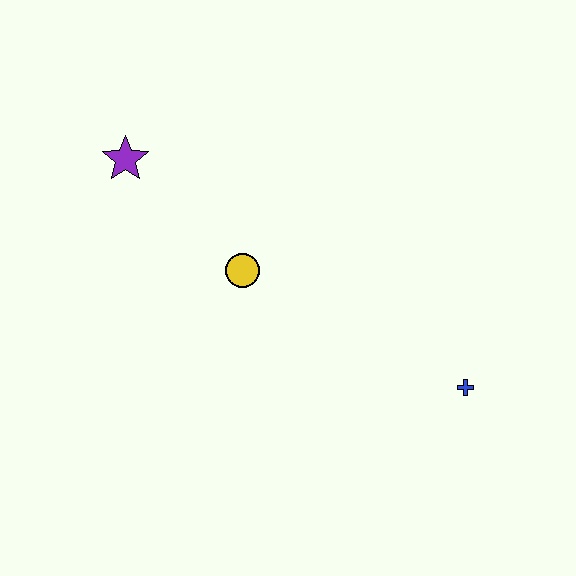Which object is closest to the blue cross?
The yellow circle is closest to the blue cross.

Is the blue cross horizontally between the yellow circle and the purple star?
No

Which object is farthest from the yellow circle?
The blue cross is farthest from the yellow circle.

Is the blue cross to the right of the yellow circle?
Yes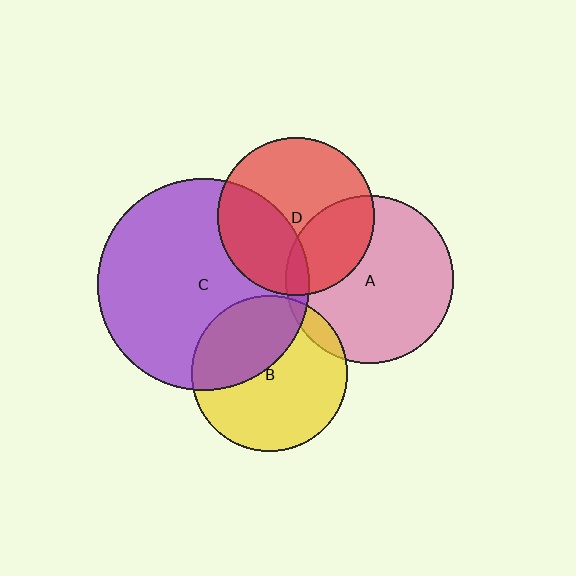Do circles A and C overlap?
Yes.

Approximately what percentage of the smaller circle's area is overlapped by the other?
Approximately 5%.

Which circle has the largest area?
Circle C (purple).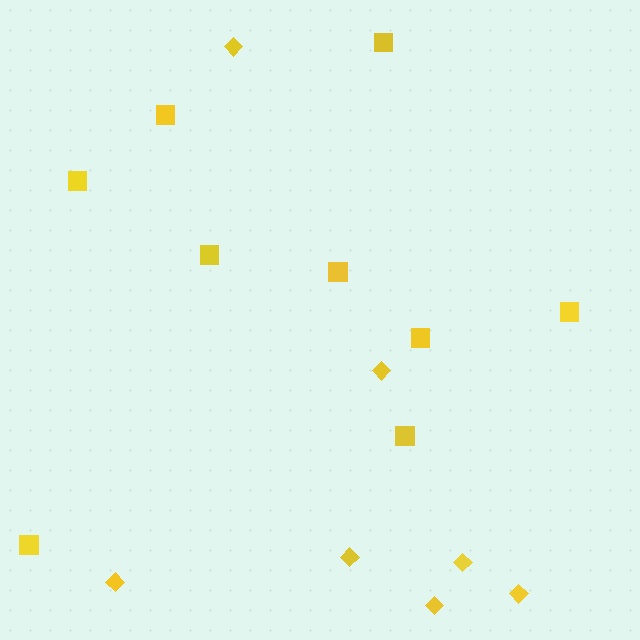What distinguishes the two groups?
There are 2 groups: one group of squares (9) and one group of diamonds (7).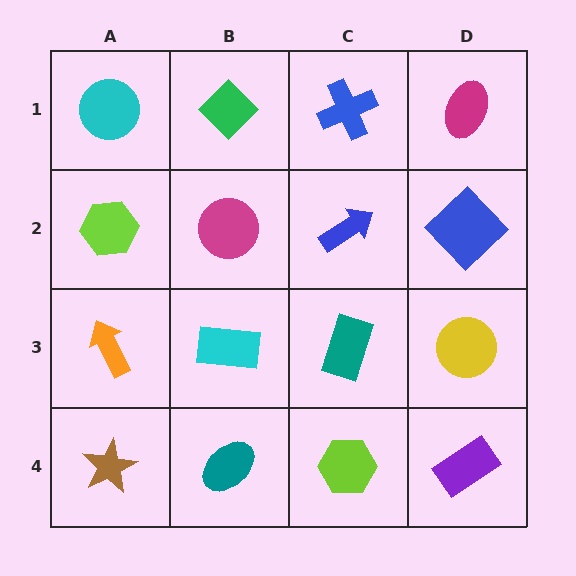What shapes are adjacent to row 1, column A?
A lime hexagon (row 2, column A), a green diamond (row 1, column B).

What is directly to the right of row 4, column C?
A purple rectangle.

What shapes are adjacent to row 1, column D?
A blue diamond (row 2, column D), a blue cross (row 1, column C).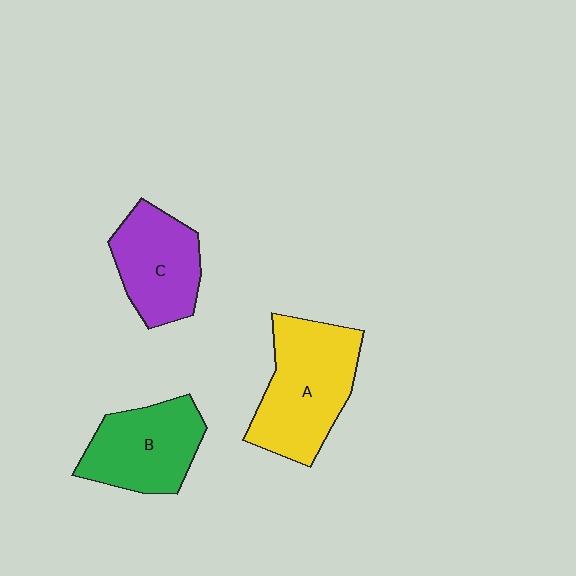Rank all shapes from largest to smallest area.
From largest to smallest: A (yellow), B (green), C (purple).